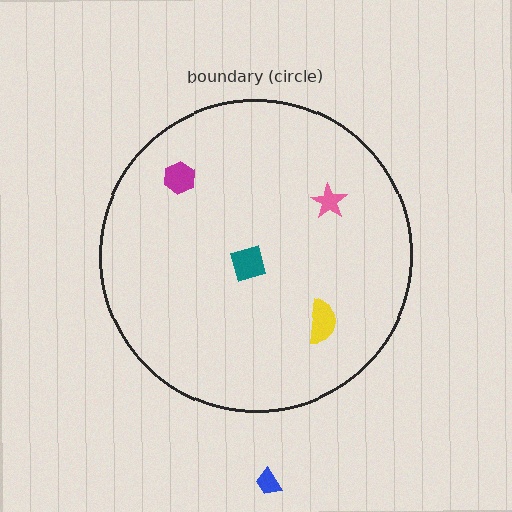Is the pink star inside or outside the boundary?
Inside.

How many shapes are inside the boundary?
4 inside, 1 outside.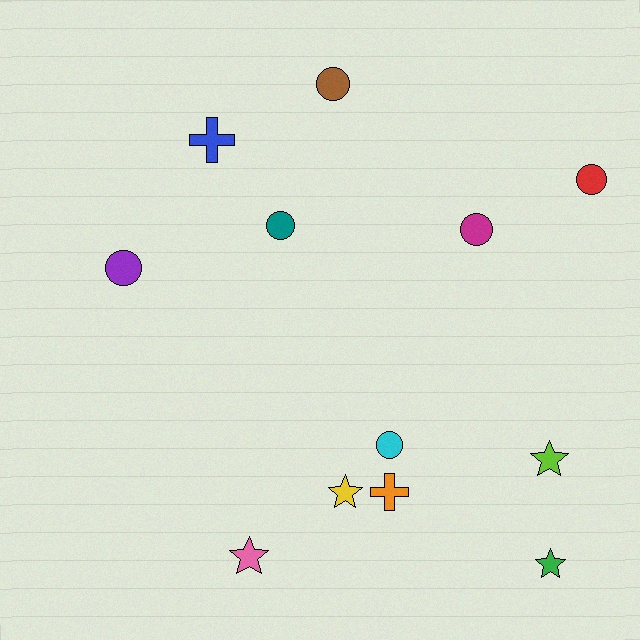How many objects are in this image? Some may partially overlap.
There are 12 objects.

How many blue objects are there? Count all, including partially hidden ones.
There is 1 blue object.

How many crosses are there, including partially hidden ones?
There are 2 crosses.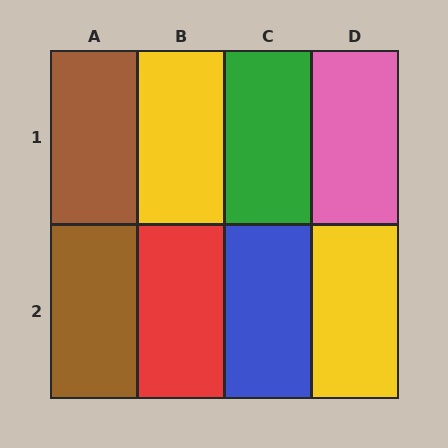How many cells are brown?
2 cells are brown.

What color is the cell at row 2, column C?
Blue.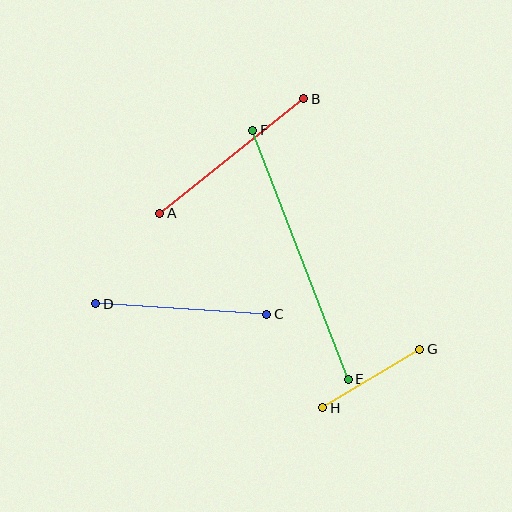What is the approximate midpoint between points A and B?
The midpoint is at approximately (232, 156) pixels.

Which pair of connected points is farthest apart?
Points E and F are farthest apart.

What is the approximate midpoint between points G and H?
The midpoint is at approximately (371, 378) pixels.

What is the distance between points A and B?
The distance is approximately 184 pixels.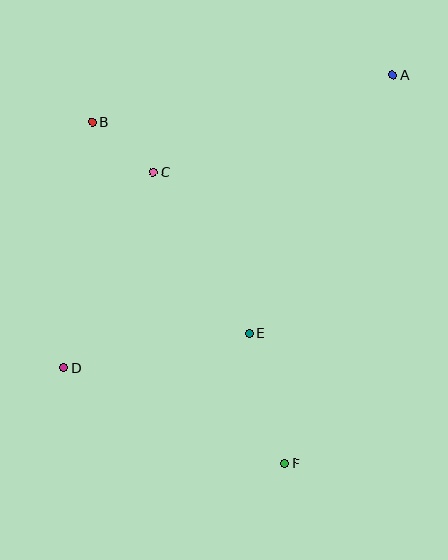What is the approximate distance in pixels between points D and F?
The distance between D and F is approximately 241 pixels.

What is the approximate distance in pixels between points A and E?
The distance between A and E is approximately 295 pixels.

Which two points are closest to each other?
Points B and C are closest to each other.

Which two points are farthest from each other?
Points A and D are farthest from each other.